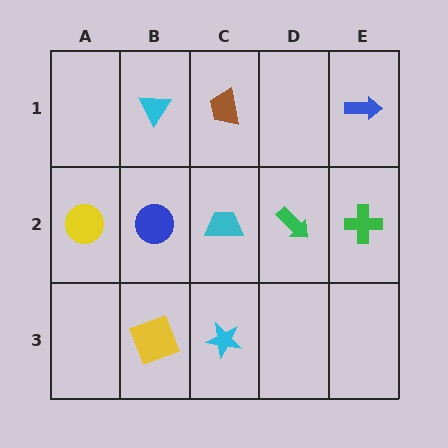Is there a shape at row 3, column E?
No, that cell is empty.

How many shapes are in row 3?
2 shapes.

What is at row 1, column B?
A cyan triangle.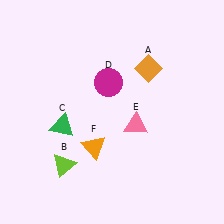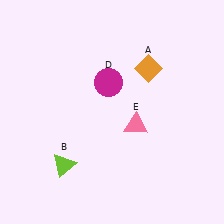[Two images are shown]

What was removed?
The green triangle (C), the orange triangle (F) were removed in Image 2.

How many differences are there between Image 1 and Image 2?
There are 2 differences between the two images.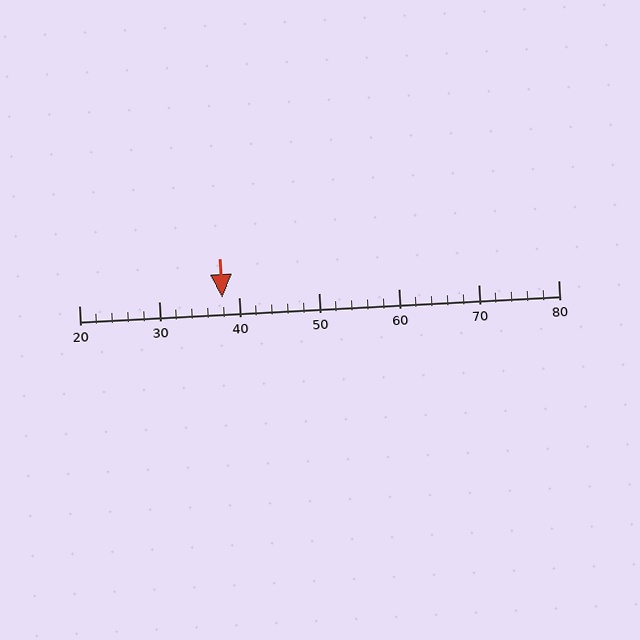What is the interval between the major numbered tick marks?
The major tick marks are spaced 10 units apart.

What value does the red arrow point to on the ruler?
The red arrow points to approximately 38.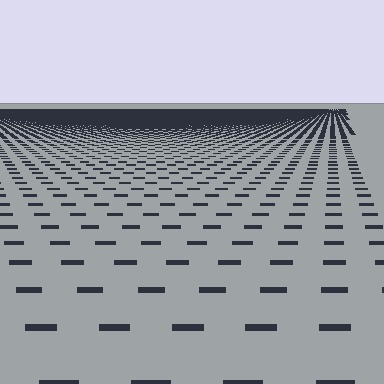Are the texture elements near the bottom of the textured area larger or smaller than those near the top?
Larger. Near the bottom, elements are closer to the viewer and appear at a bigger on-screen size.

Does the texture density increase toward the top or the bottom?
Density increases toward the top.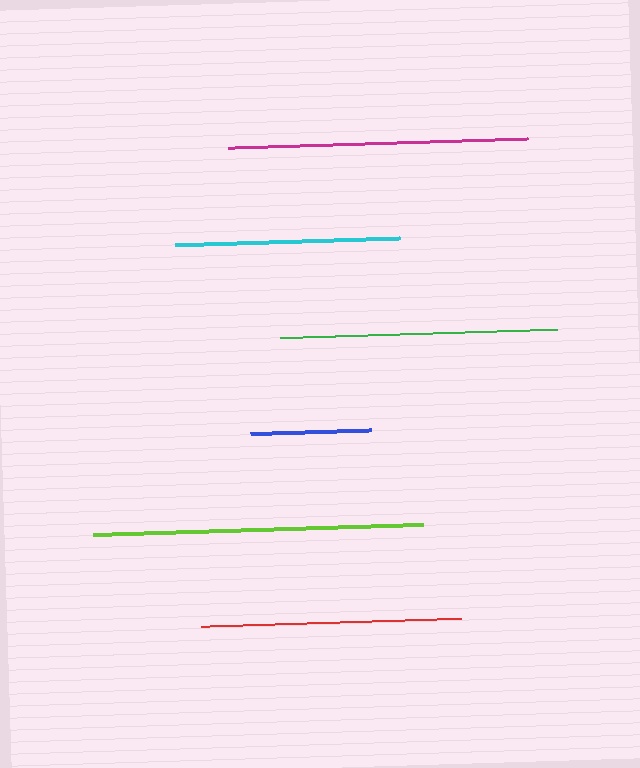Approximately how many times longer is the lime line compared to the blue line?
The lime line is approximately 2.7 times the length of the blue line.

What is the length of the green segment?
The green segment is approximately 279 pixels long.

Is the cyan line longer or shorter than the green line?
The green line is longer than the cyan line.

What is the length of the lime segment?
The lime segment is approximately 332 pixels long.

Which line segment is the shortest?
The blue line is the shortest at approximately 121 pixels.